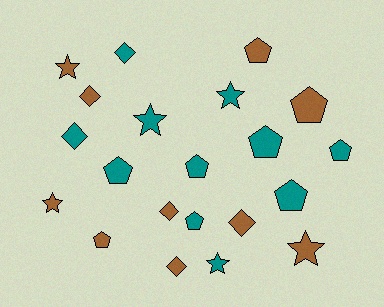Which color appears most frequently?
Teal, with 11 objects.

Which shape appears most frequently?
Pentagon, with 9 objects.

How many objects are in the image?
There are 21 objects.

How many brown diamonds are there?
There are 4 brown diamonds.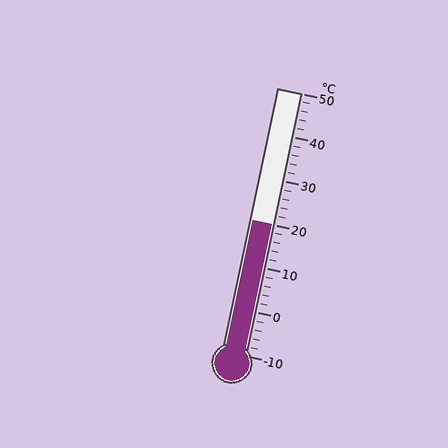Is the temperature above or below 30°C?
The temperature is below 30°C.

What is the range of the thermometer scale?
The thermometer scale ranges from -10°C to 50°C.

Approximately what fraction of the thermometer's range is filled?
The thermometer is filled to approximately 50% of its range.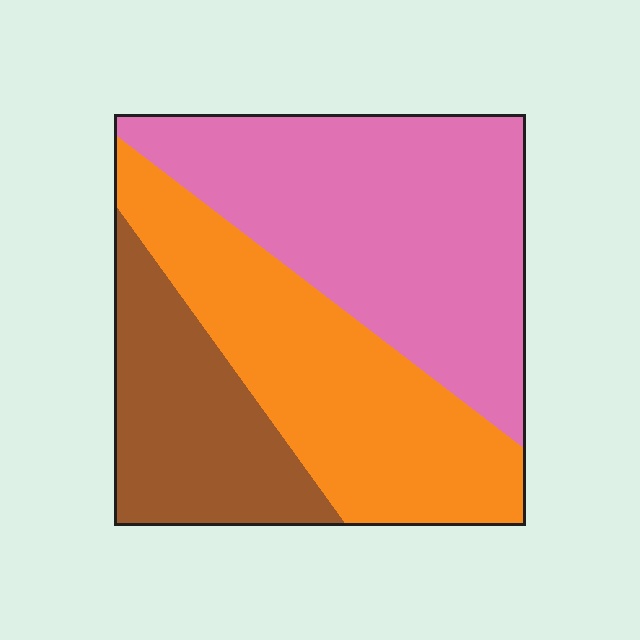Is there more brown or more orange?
Orange.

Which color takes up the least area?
Brown, at roughly 20%.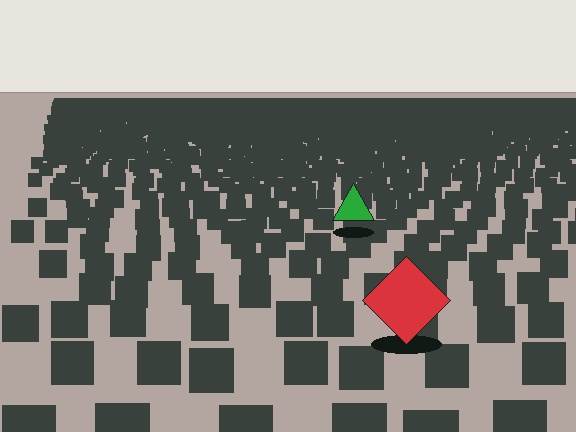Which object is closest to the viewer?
The red diamond is closest. The texture marks near it are larger and more spread out.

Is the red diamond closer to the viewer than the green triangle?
Yes. The red diamond is closer — you can tell from the texture gradient: the ground texture is coarser near it.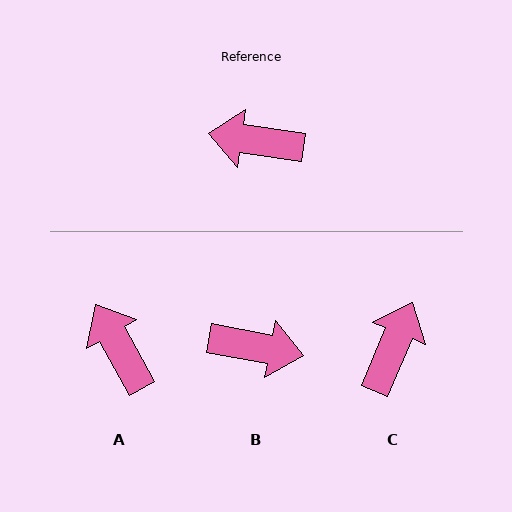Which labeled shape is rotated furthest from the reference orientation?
B, about 178 degrees away.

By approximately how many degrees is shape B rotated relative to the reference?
Approximately 178 degrees counter-clockwise.